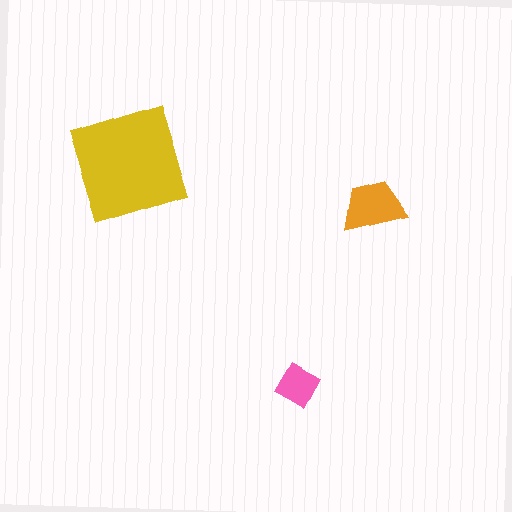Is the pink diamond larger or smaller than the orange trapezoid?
Smaller.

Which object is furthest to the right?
The orange trapezoid is rightmost.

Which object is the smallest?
The pink diamond.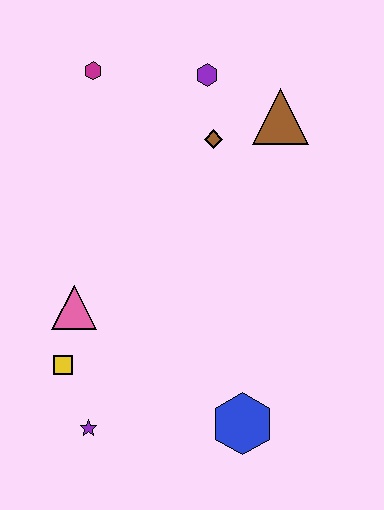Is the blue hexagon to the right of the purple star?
Yes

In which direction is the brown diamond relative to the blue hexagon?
The brown diamond is above the blue hexagon.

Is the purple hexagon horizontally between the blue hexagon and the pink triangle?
Yes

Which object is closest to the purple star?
The yellow square is closest to the purple star.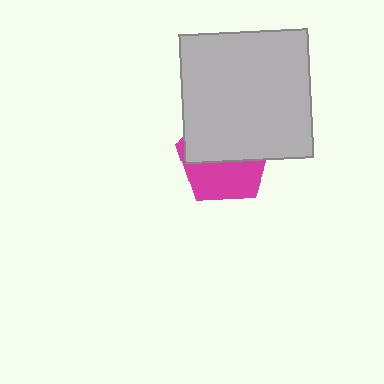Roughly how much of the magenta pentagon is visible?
About half of it is visible (roughly 46%).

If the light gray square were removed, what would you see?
You would see the complete magenta pentagon.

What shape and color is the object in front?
The object in front is a light gray square.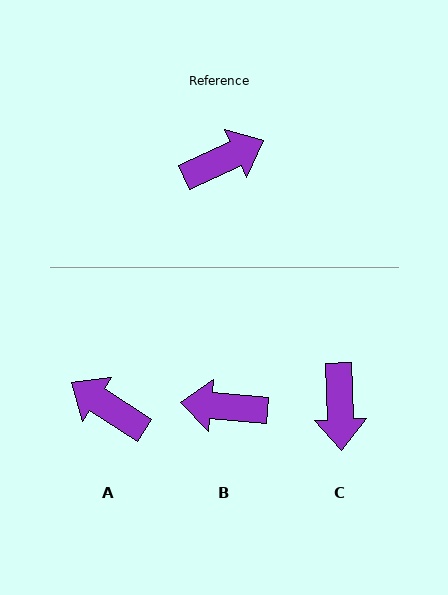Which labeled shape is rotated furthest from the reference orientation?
B, about 150 degrees away.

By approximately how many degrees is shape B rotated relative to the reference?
Approximately 150 degrees counter-clockwise.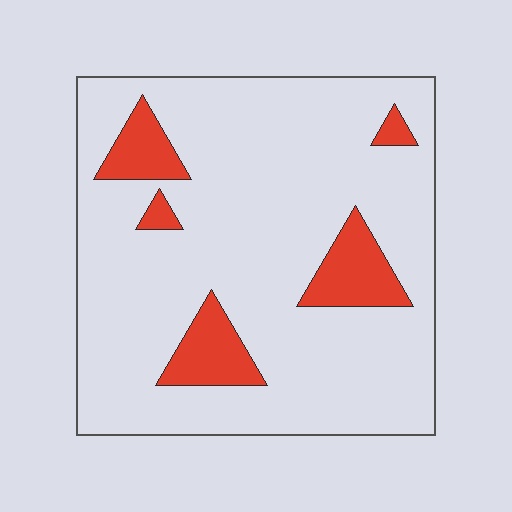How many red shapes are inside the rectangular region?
5.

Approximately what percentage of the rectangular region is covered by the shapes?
Approximately 15%.